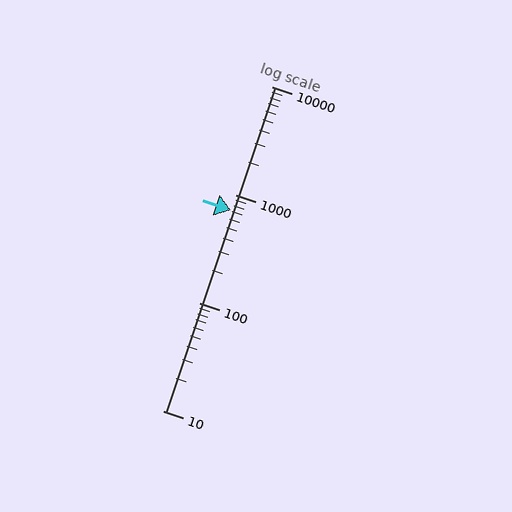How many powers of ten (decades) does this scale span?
The scale spans 3 decades, from 10 to 10000.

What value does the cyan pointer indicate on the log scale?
The pointer indicates approximately 720.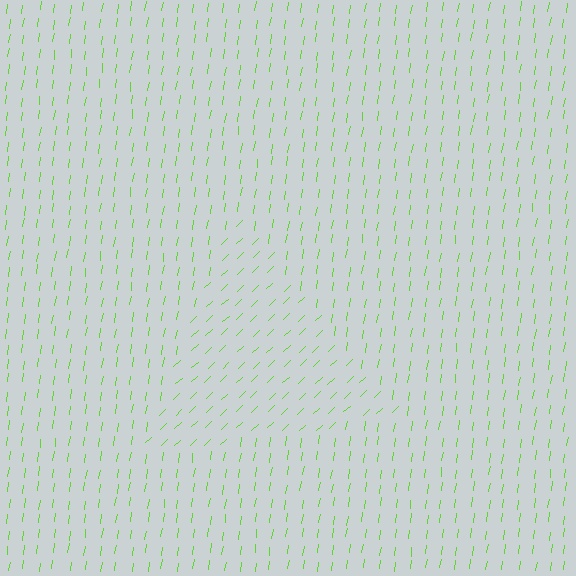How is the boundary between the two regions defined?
The boundary is defined purely by a change in line orientation (approximately 39 degrees difference). All lines are the same color and thickness.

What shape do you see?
I see a triangle.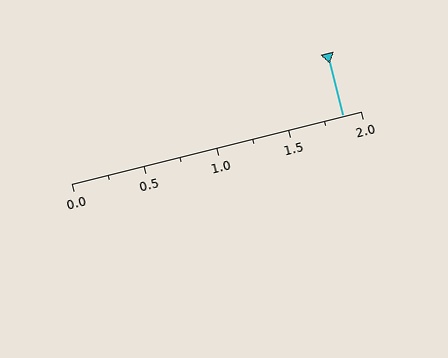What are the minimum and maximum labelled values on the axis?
The axis runs from 0.0 to 2.0.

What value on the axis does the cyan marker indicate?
The marker indicates approximately 1.88.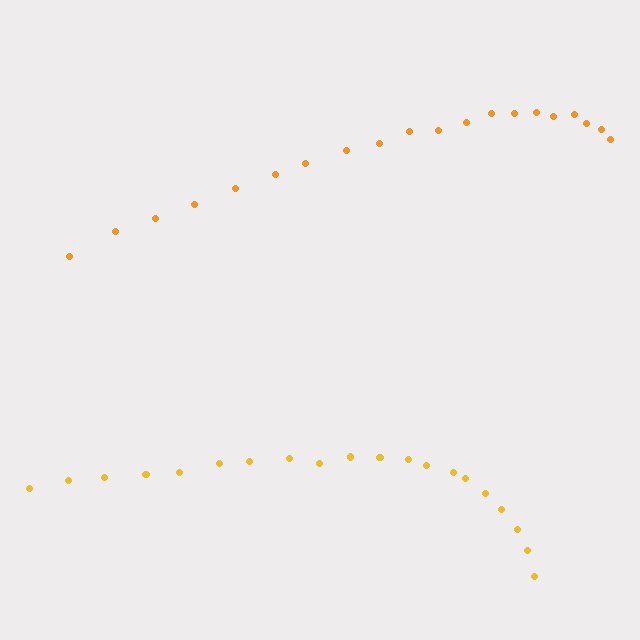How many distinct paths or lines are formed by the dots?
There are 2 distinct paths.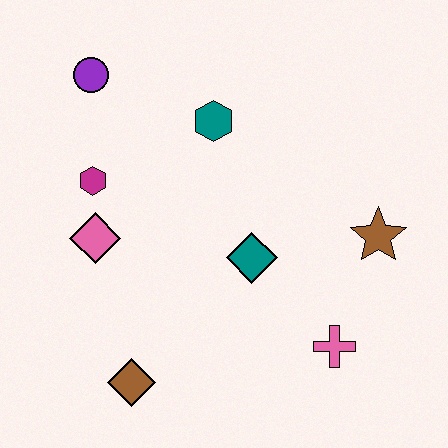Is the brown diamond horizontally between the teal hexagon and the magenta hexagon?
Yes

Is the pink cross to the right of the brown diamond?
Yes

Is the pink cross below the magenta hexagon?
Yes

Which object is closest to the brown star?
The pink cross is closest to the brown star.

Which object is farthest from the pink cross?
The purple circle is farthest from the pink cross.